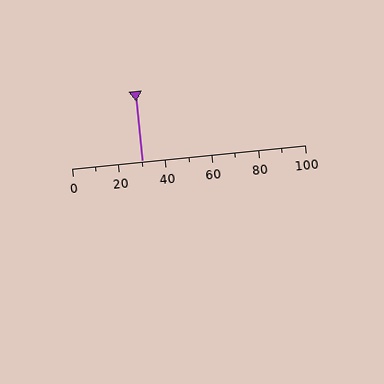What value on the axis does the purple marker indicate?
The marker indicates approximately 30.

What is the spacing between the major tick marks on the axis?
The major ticks are spaced 20 apart.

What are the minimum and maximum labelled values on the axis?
The axis runs from 0 to 100.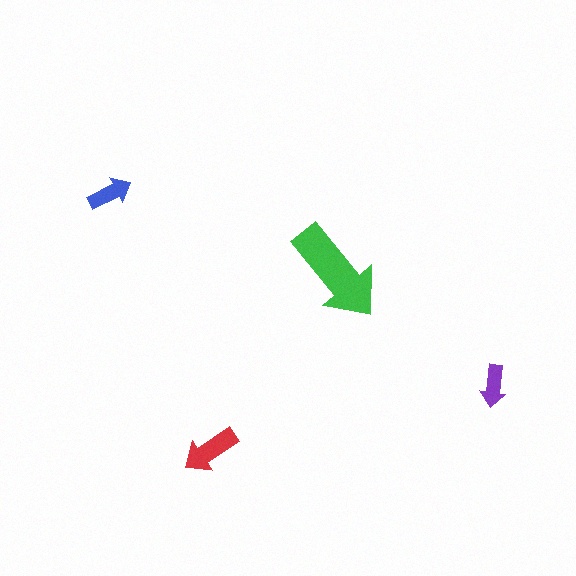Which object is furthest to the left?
The blue arrow is leftmost.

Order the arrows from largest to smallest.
the green one, the red one, the blue one, the purple one.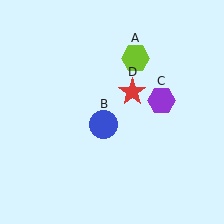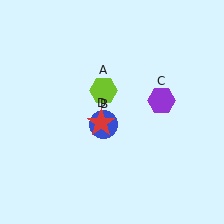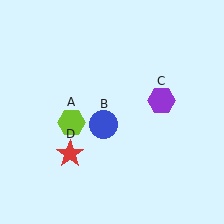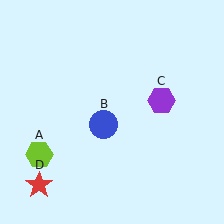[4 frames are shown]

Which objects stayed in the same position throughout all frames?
Blue circle (object B) and purple hexagon (object C) remained stationary.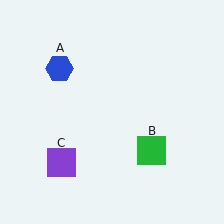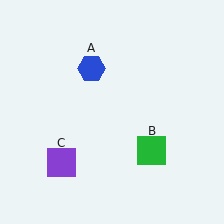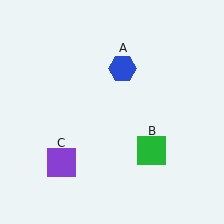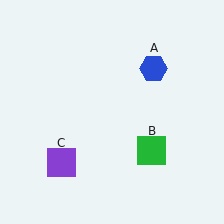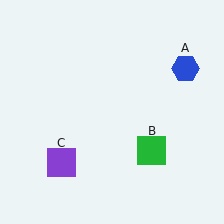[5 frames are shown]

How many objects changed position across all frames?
1 object changed position: blue hexagon (object A).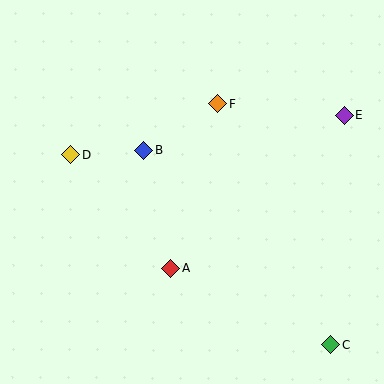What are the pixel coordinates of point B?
Point B is at (144, 150).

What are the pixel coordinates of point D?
Point D is at (71, 155).